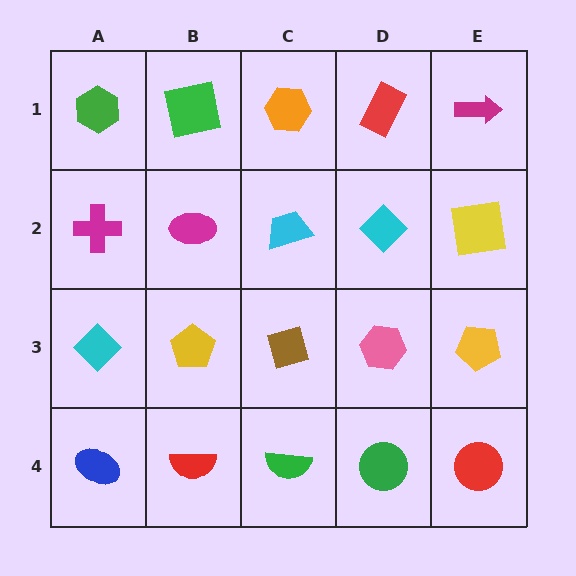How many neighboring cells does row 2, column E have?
3.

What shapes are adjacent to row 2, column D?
A red rectangle (row 1, column D), a pink hexagon (row 3, column D), a cyan trapezoid (row 2, column C), a yellow square (row 2, column E).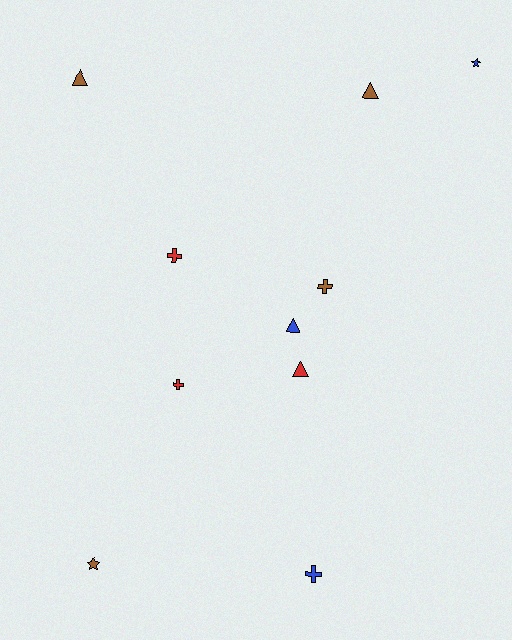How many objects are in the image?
There are 10 objects.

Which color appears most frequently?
Brown, with 4 objects.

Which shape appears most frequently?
Triangle, with 4 objects.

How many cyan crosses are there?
There are no cyan crosses.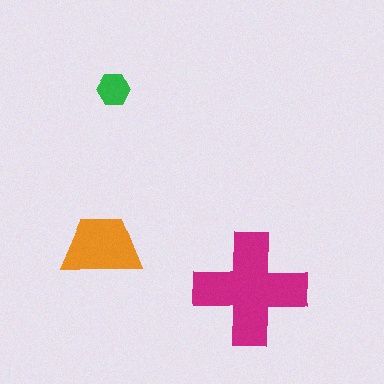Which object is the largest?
The magenta cross.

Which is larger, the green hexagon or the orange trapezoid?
The orange trapezoid.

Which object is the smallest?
The green hexagon.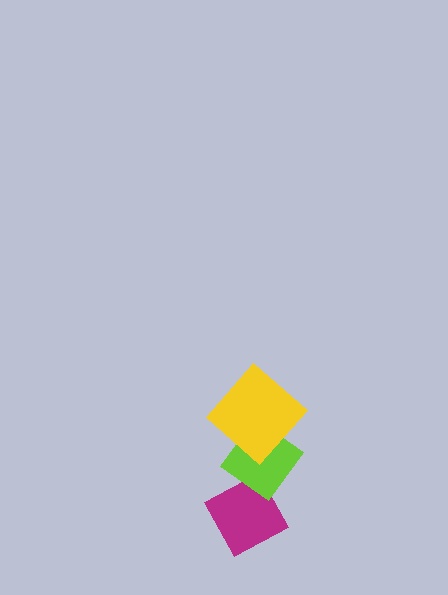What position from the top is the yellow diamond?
The yellow diamond is 1st from the top.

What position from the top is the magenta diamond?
The magenta diamond is 3rd from the top.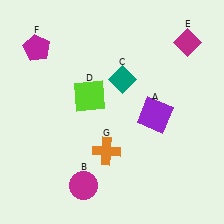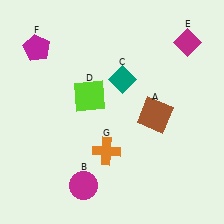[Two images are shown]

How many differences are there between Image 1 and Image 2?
There is 1 difference between the two images.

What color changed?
The square (A) changed from purple in Image 1 to brown in Image 2.